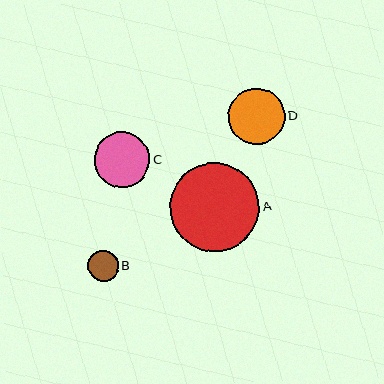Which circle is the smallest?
Circle B is the smallest with a size of approximately 31 pixels.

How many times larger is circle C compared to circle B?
Circle C is approximately 1.8 times the size of circle B.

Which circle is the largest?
Circle A is the largest with a size of approximately 89 pixels.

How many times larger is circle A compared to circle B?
Circle A is approximately 2.9 times the size of circle B.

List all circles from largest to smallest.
From largest to smallest: A, D, C, B.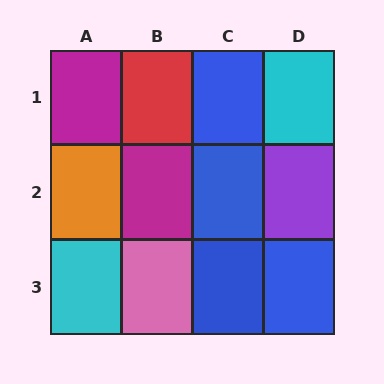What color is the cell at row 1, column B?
Red.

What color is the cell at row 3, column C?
Blue.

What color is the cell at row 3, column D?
Blue.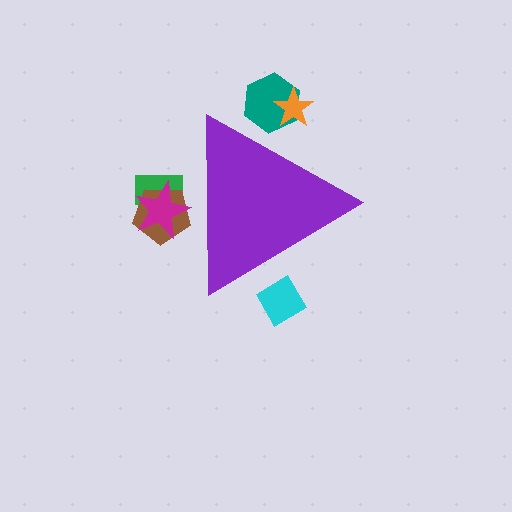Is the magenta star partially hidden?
Yes, the magenta star is partially hidden behind the purple triangle.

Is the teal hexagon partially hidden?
Yes, the teal hexagon is partially hidden behind the purple triangle.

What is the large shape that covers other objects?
A purple triangle.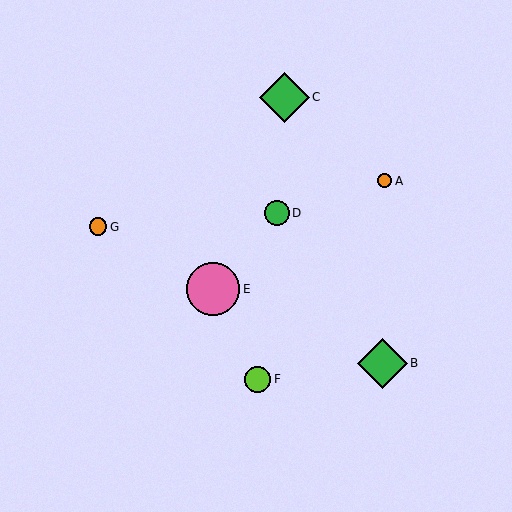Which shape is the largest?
The pink circle (labeled E) is the largest.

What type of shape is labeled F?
Shape F is a lime circle.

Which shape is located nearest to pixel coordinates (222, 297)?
The pink circle (labeled E) at (213, 289) is nearest to that location.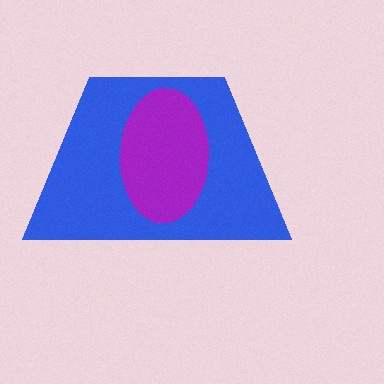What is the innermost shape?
The purple ellipse.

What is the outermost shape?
The blue trapezoid.